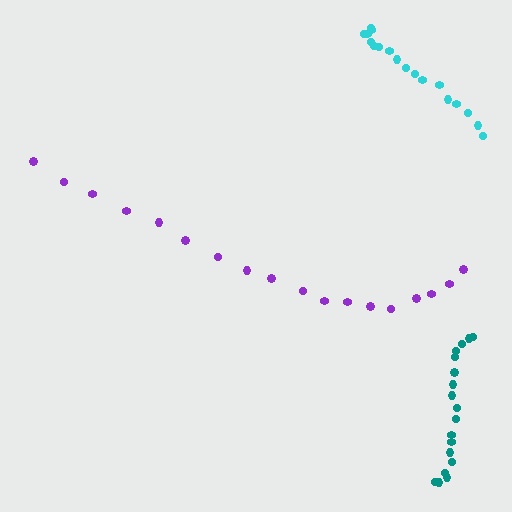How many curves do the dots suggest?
There are 3 distinct paths.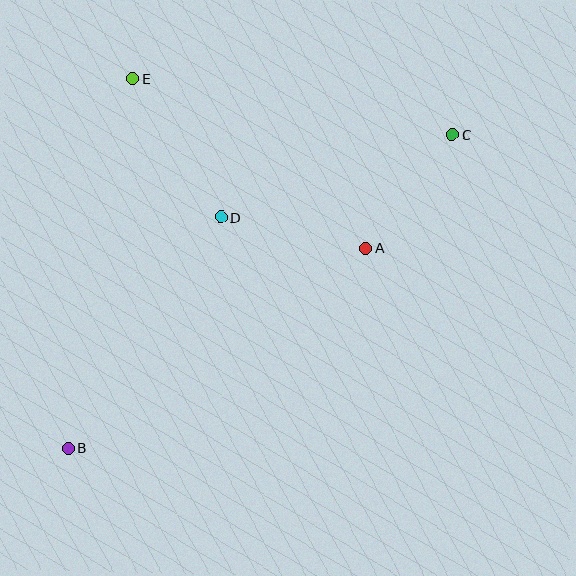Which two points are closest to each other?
Points A and C are closest to each other.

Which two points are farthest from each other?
Points B and C are farthest from each other.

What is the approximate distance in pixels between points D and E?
The distance between D and E is approximately 165 pixels.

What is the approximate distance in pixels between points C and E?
The distance between C and E is approximately 325 pixels.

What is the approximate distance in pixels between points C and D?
The distance between C and D is approximately 246 pixels.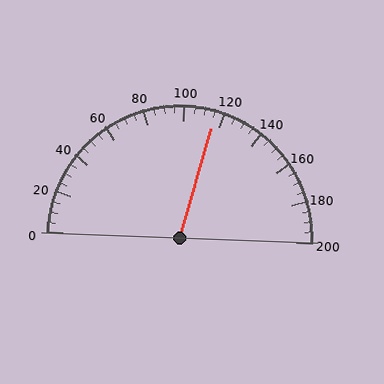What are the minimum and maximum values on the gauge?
The gauge ranges from 0 to 200.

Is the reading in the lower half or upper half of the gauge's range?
The reading is in the upper half of the range (0 to 200).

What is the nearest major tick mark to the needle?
The nearest major tick mark is 120.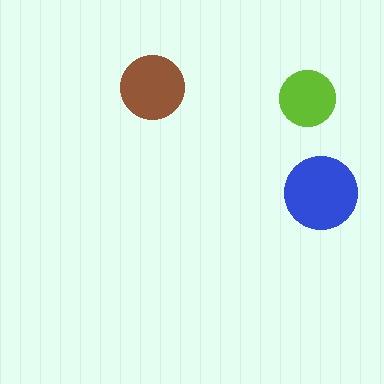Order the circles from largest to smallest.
the blue one, the brown one, the lime one.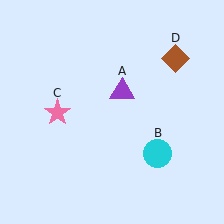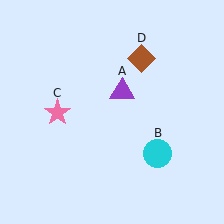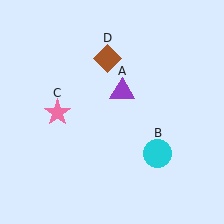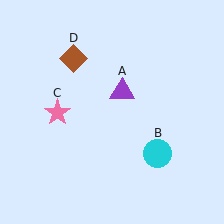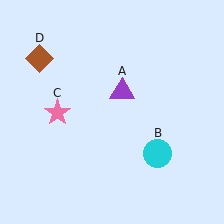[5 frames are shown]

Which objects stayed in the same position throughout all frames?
Purple triangle (object A) and cyan circle (object B) and pink star (object C) remained stationary.